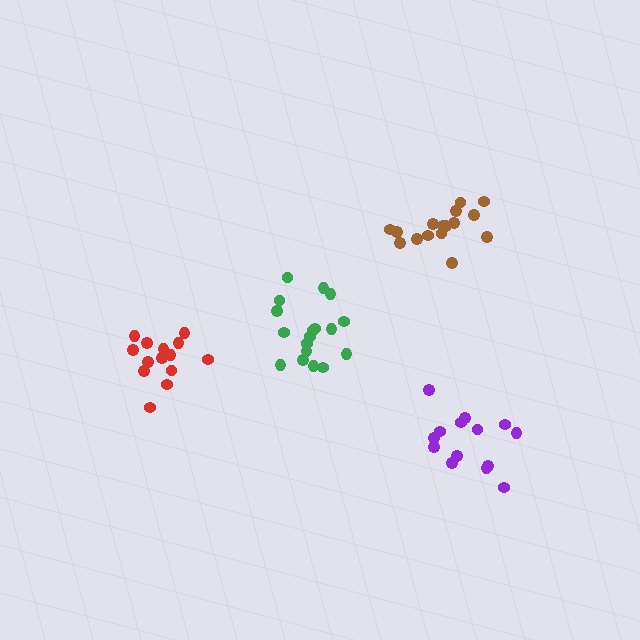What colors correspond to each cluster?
The clusters are colored: purple, brown, red, green.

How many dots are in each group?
Group 1: 14 dots, Group 2: 16 dots, Group 3: 14 dots, Group 4: 18 dots (62 total).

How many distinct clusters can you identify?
There are 4 distinct clusters.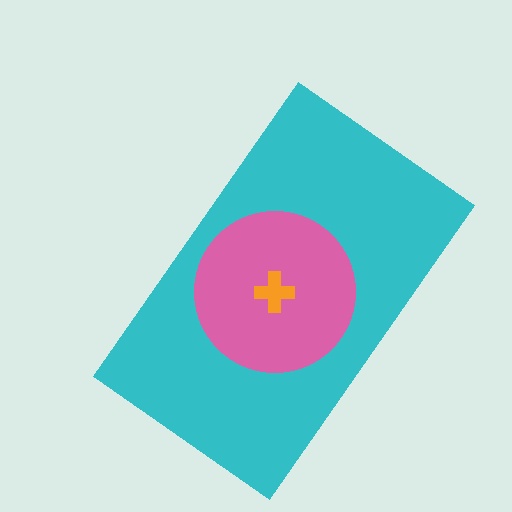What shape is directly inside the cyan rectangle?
The pink circle.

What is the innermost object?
The orange cross.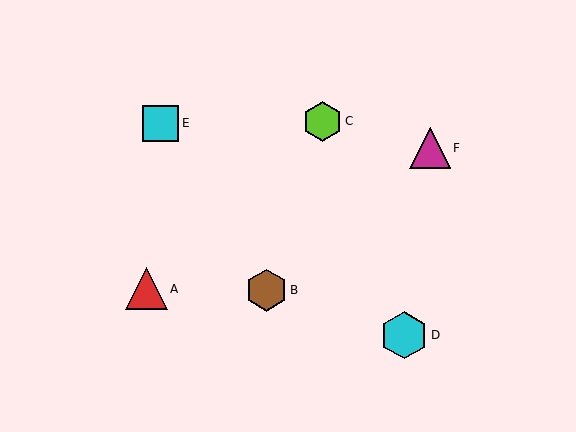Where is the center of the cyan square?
The center of the cyan square is at (161, 123).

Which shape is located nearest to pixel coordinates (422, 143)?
The magenta triangle (labeled F) at (430, 148) is nearest to that location.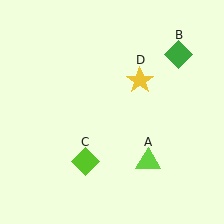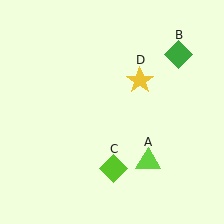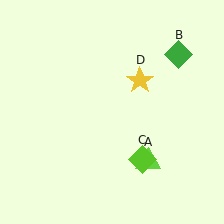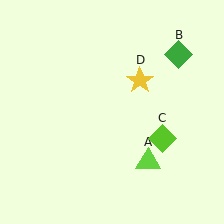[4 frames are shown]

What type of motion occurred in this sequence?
The lime diamond (object C) rotated counterclockwise around the center of the scene.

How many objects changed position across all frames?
1 object changed position: lime diamond (object C).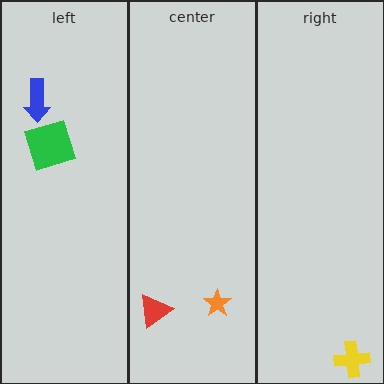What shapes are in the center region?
The red triangle, the orange star.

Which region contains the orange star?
The center region.